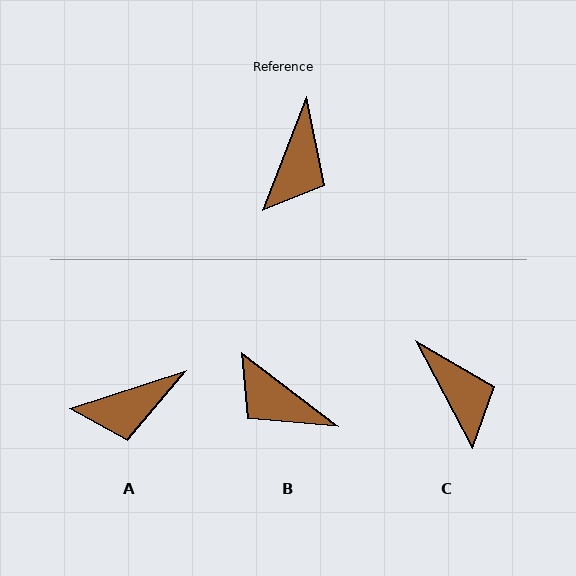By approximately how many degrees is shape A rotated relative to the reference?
Approximately 51 degrees clockwise.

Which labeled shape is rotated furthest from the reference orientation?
B, about 106 degrees away.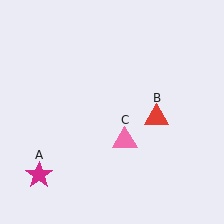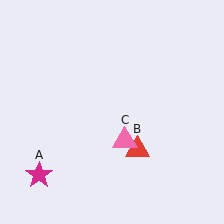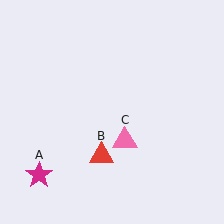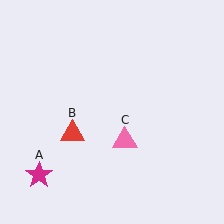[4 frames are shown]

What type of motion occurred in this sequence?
The red triangle (object B) rotated clockwise around the center of the scene.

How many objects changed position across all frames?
1 object changed position: red triangle (object B).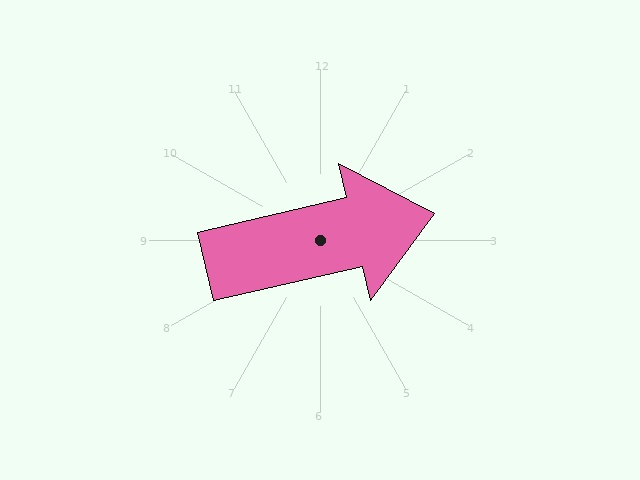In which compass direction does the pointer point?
East.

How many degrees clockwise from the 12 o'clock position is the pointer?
Approximately 77 degrees.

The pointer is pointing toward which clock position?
Roughly 3 o'clock.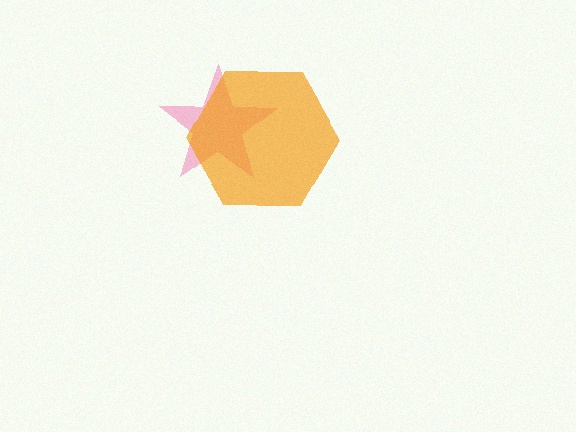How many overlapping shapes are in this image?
There are 2 overlapping shapes in the image.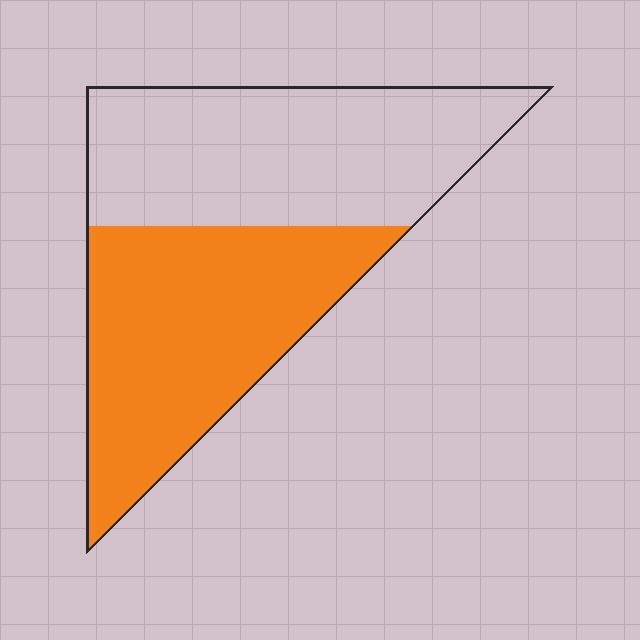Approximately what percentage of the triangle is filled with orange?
Approximately 50%.